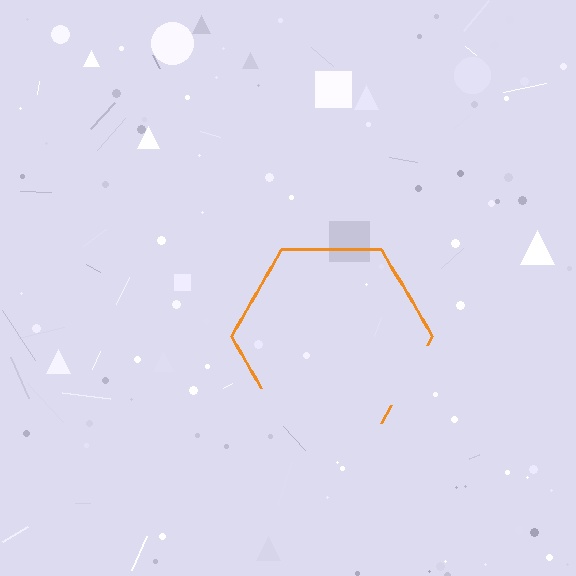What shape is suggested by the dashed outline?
The dashed outline suggests a hexagon.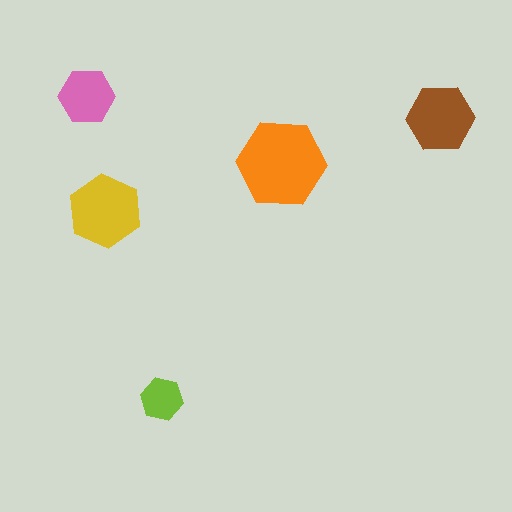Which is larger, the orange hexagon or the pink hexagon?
The orange one.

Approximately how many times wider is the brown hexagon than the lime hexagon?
About 1.5 times wider.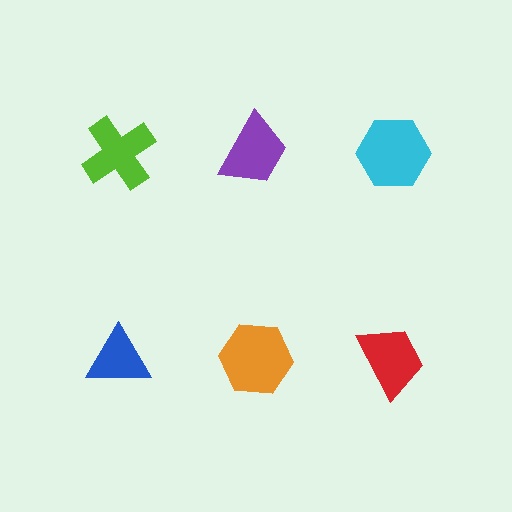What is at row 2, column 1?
A blue triangle.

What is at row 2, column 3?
A red trapezoid.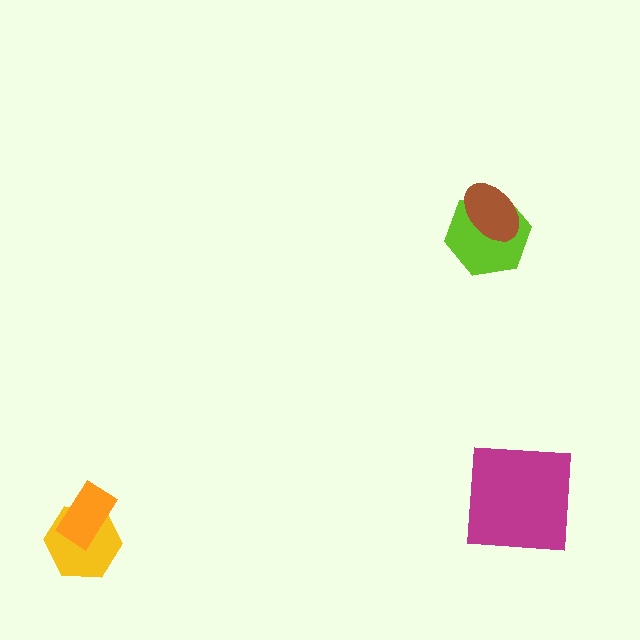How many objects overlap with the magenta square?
0 objects overlap with the magenta square.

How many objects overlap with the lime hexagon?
1 object overlaps with the lime hexagon.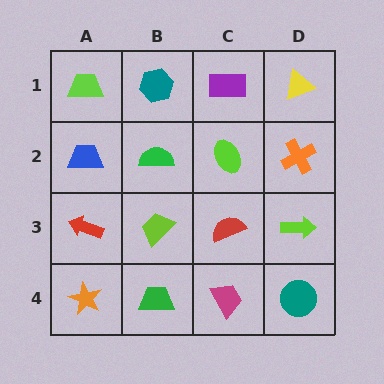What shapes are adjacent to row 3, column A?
A blue trapezoid (row 2, column A), an orange star (row 4, column A), a lime trapezoid (row 3, column B).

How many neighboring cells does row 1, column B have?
3.